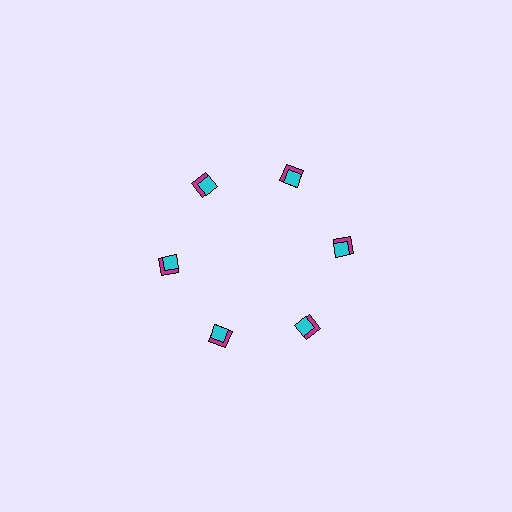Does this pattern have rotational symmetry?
Yes, this pattern has 6-fold rotational symmetry. It looks the same after rotating 60 degrees around the center.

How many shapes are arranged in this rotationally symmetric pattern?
There are 12 shapes, arranged in 6 groups of 2.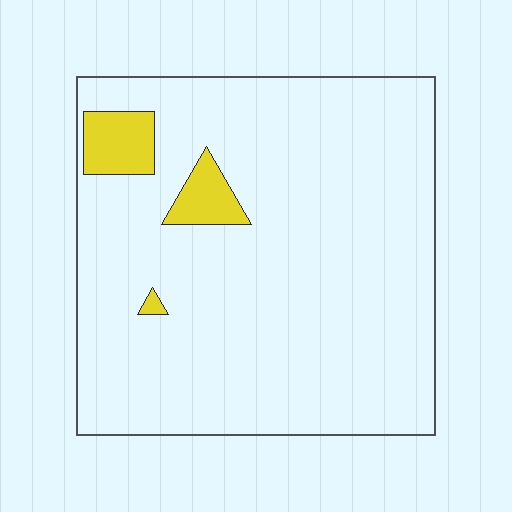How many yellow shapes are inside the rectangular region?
3.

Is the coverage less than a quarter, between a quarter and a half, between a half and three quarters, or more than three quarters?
Less than a quarter.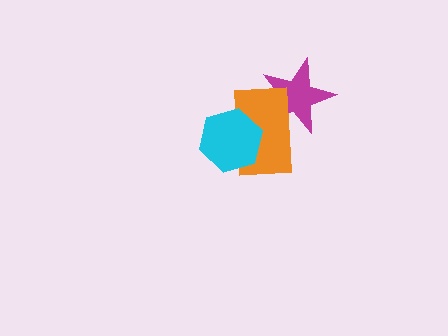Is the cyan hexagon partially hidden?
No, no other shape covers it.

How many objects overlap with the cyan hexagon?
1 object overlaps with the cyan hexagon.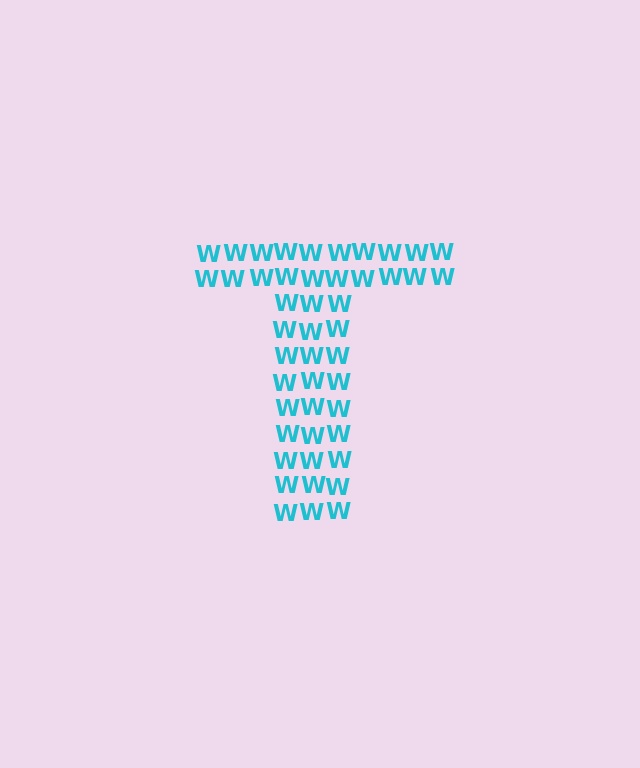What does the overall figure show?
The overall figure shows the letter T.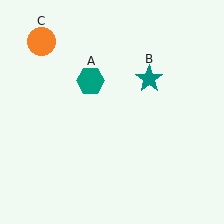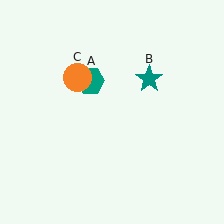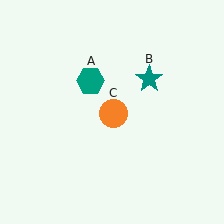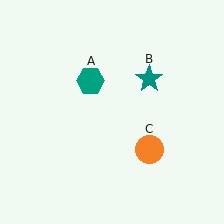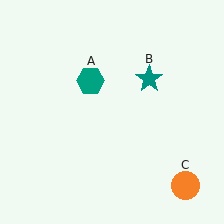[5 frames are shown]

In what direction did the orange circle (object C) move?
The orange circle (object C) moved down and to the right.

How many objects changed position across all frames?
1 object changed position: orange circle (object C).